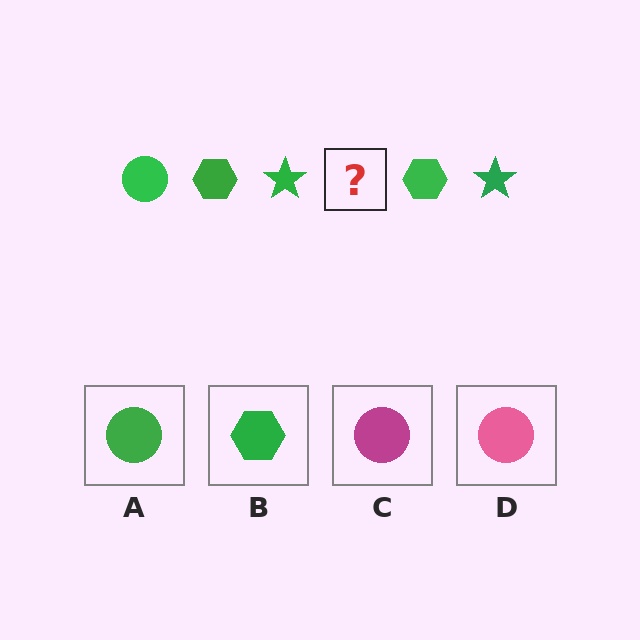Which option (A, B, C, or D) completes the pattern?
A.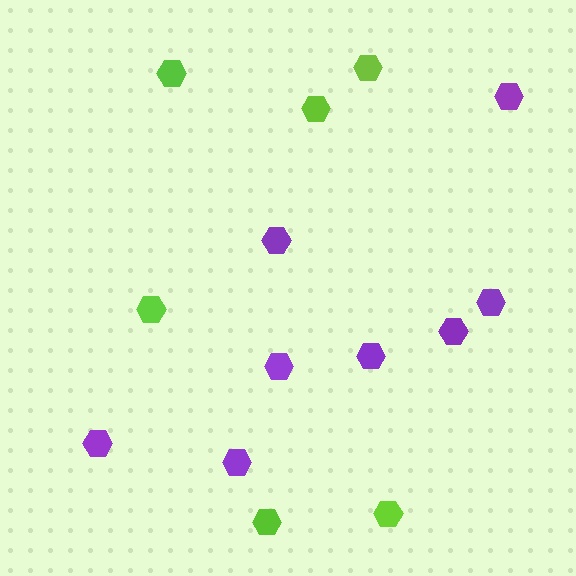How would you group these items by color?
There are 2 groups: one group of purple hexagons (8) and one group of lime hexagons (6).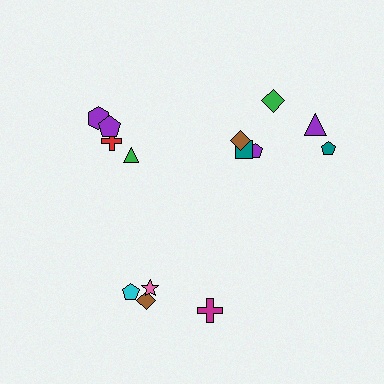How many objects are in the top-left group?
There are 4 objects.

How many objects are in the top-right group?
There are 6 objects.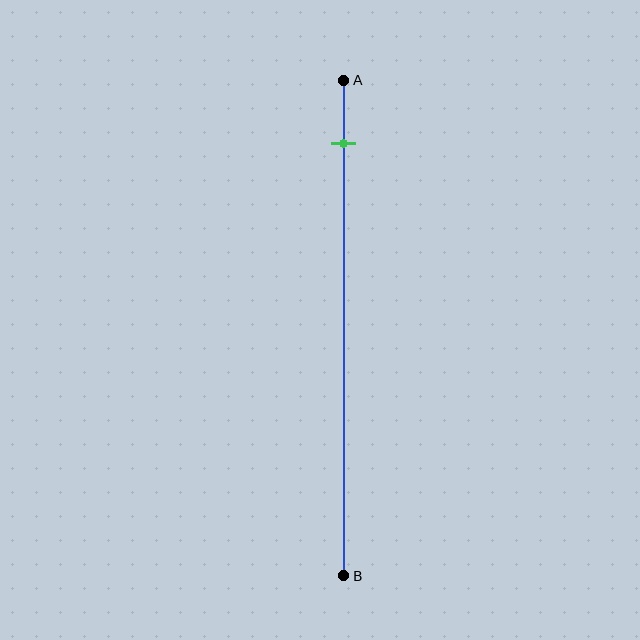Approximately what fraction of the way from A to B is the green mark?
The green mark is approximately 15% of the way from A to B.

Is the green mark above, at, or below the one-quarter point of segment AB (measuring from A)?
The green mark is above the one-quarter point of segment AB.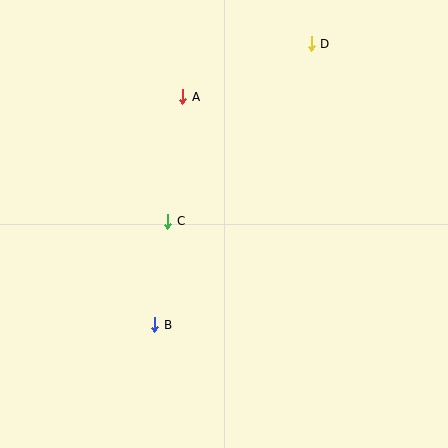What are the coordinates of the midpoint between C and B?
The midpoint between C and B is at (161, 273).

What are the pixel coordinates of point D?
Point D is at (311, 44).